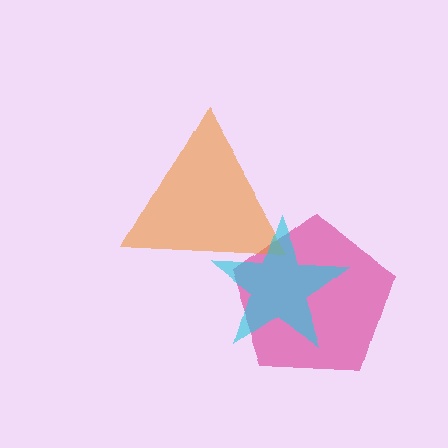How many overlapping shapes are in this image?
There are 3 overlapping shapes in the image.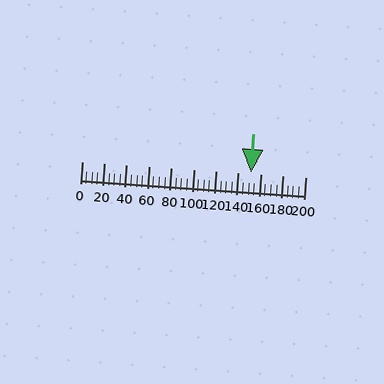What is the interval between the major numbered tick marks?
The major tick marks are spaced 20 units apart.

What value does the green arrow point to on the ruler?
The green arrow points to approximately 151.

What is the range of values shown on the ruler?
The ruler shows values from 0 to 200.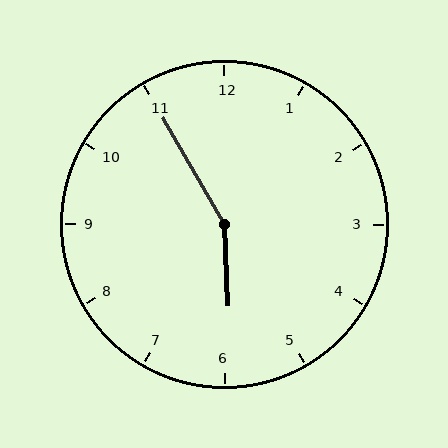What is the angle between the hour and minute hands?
Approximately 152 degrees.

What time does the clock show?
5:55.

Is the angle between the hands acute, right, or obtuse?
It is obtuse.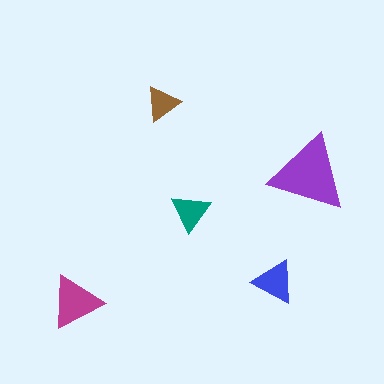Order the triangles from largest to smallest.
the purple one, the magenta one, the blue one, the teal one, the brown one.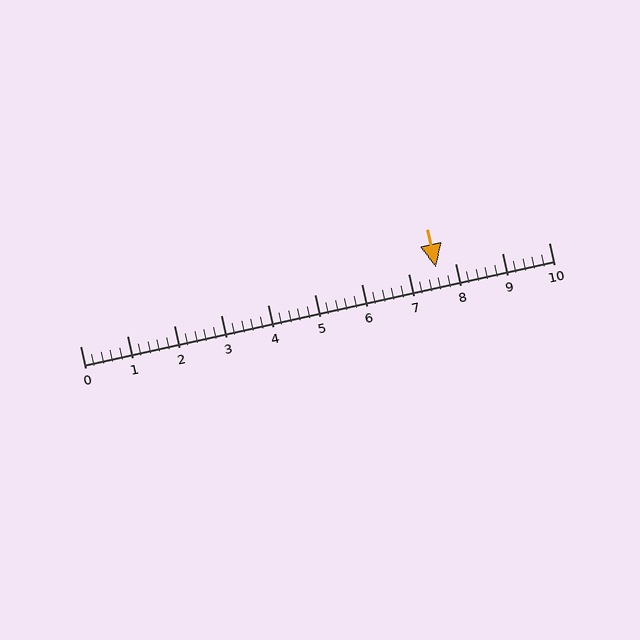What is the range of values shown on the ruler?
The ruler shows values from 0 to 10.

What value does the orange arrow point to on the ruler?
The orange arrow points to approximately 7.6.